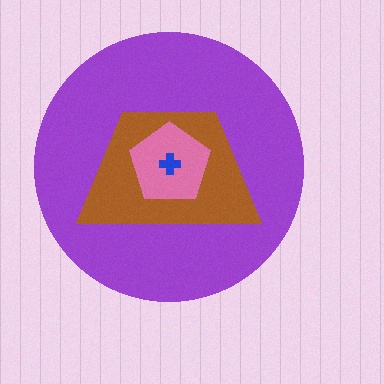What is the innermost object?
The blue cross.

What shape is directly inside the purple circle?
The brown trapezoid.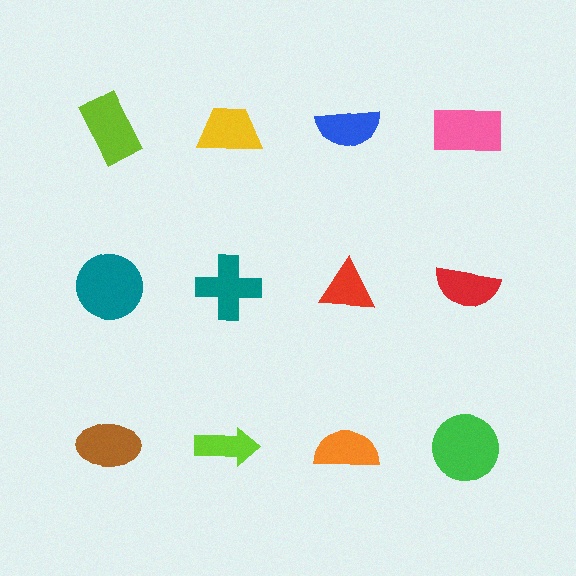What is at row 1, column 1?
A lime rectangle.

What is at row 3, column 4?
A green circle.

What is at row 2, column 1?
A teal circle.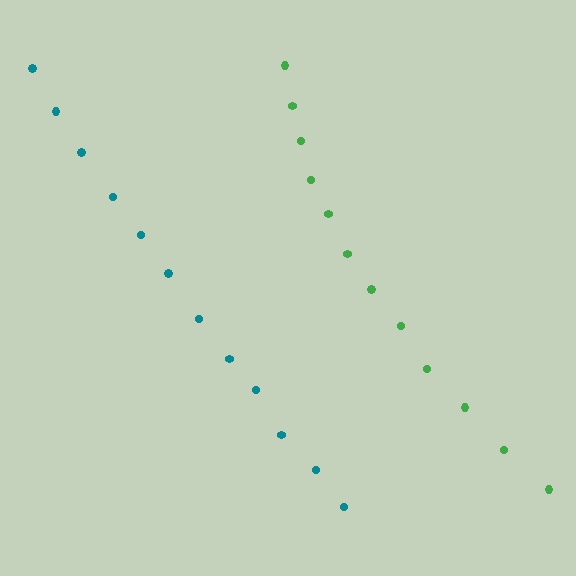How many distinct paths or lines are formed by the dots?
There are 2 distinct paths.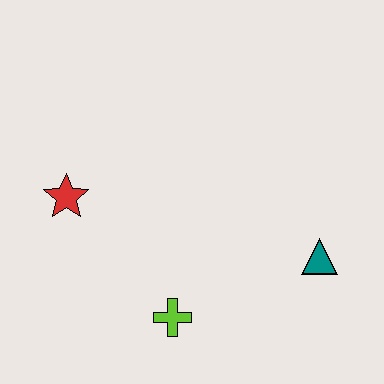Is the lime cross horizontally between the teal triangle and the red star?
Yes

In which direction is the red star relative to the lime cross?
The red star is above the lime cross.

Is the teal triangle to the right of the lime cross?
Yes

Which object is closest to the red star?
The lime cross is closest to the red star.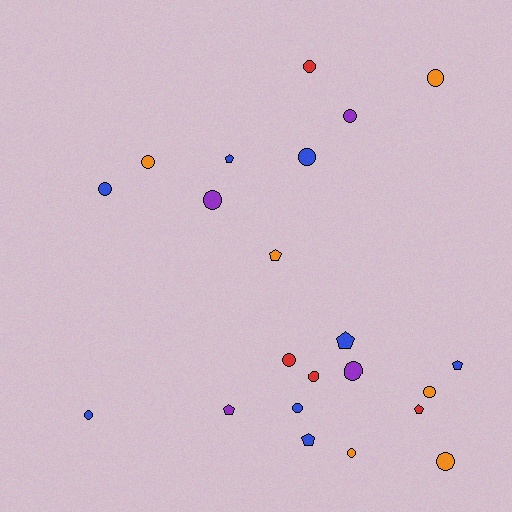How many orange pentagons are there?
There is 1 orange pentagon.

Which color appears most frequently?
Blue, with 8 objects.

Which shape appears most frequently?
Circle, with 15 objects.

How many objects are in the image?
There are 22 objects.